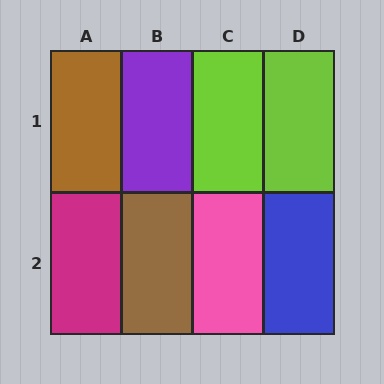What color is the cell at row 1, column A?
Brown.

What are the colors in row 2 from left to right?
Magenta, brown, pink, blue.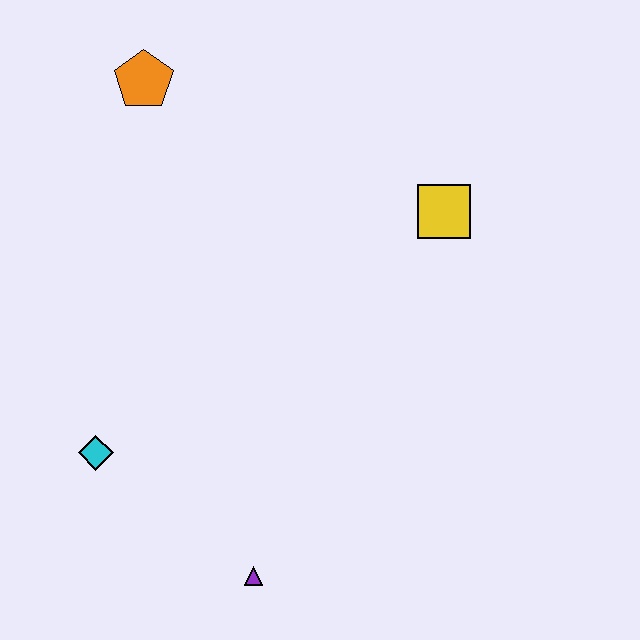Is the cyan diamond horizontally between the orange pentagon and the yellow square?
No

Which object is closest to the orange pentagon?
The yellow square is closest to the orange pentagon.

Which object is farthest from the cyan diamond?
The yellow square is farthest from the cyan diamond.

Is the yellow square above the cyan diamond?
Yes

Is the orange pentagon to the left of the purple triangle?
Yes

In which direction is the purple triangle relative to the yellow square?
The purple triangle is below the yellow square.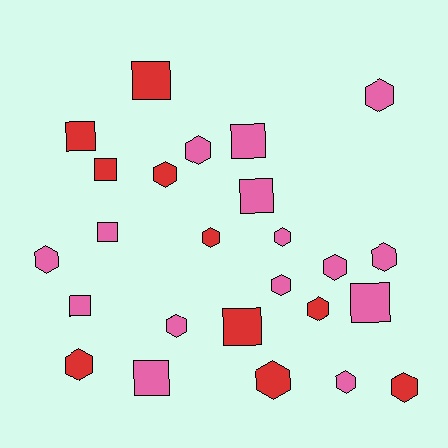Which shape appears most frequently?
Hexagon, with 15 objects.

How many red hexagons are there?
There are 6 red hexagons.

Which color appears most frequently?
Pink, with 15 objects.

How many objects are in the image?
There are 25 objects.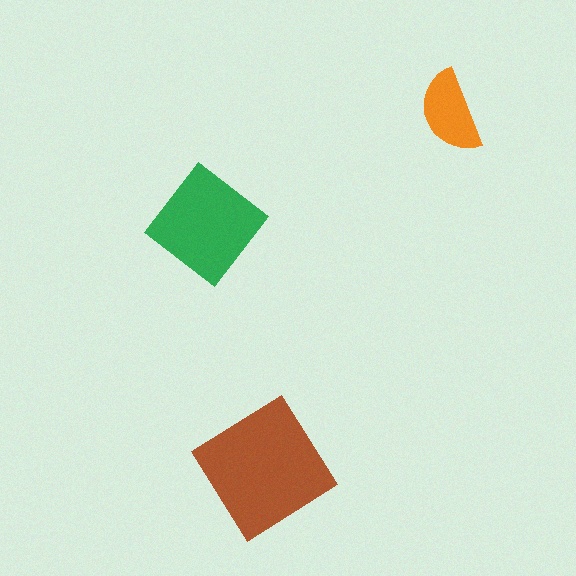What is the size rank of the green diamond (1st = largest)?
2nd.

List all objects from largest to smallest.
The brown diamond, the green diamond, the orange semicircle.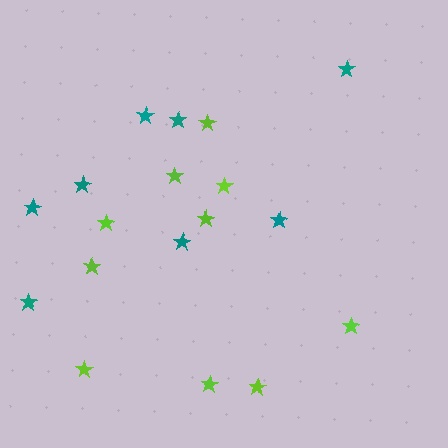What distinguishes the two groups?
There are 2 groups: one group of teal stars (8) and one group of lime stars (10).